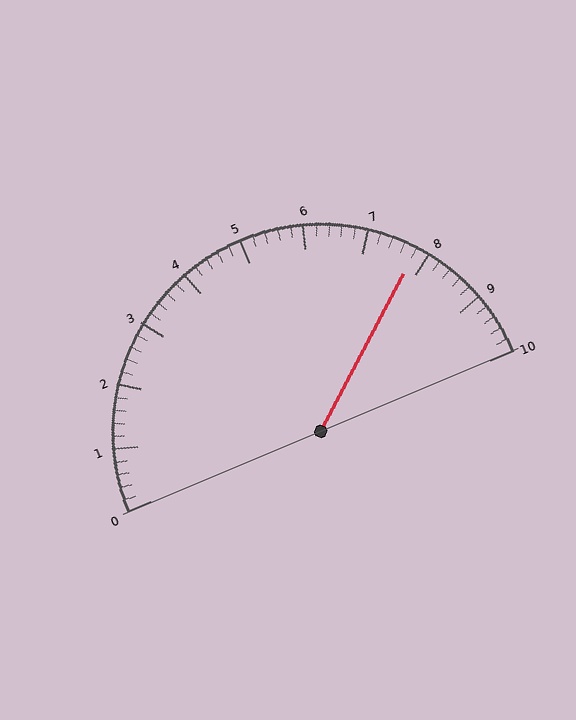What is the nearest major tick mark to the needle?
The nearest major tick mark is 8.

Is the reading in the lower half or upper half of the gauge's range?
The reading is in the upper half of the range (0 to 10).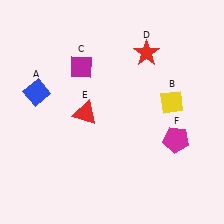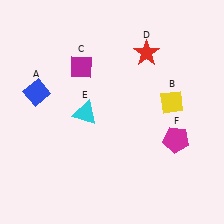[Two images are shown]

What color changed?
The triangle (E) changed from red in Image 1 to cyan in Image 2.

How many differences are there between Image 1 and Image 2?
There is 1 difference between the two images.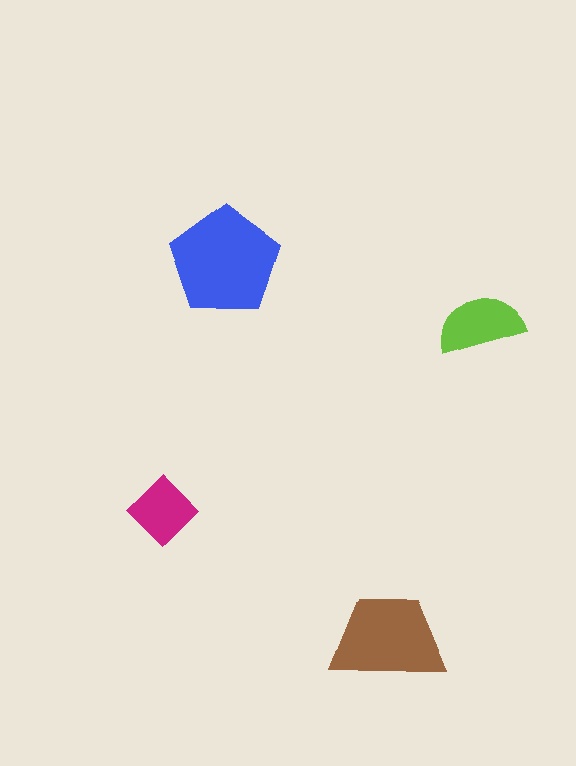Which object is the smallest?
The magenta diamond.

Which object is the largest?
The blue pentagon.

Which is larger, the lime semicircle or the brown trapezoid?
The brown trapezoid.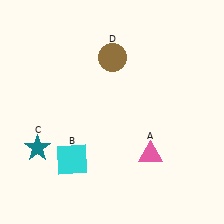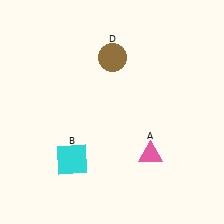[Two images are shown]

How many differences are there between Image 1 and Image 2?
There is 1 difference between the two images.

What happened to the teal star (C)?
The teal star (C) was removed in Image 2. It was in the bottom-left area of Image 1.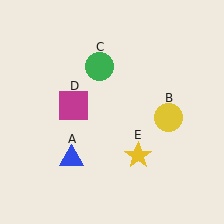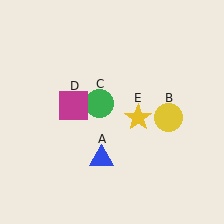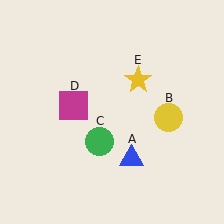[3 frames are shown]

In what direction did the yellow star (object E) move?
The yellow star (object E) moved up.